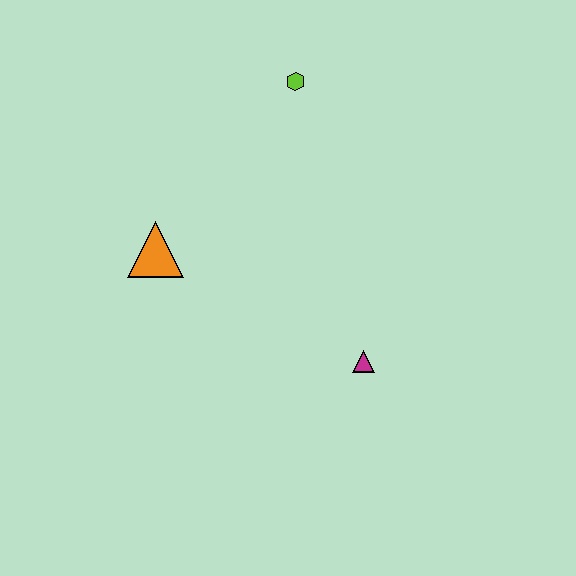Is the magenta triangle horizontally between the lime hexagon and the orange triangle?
No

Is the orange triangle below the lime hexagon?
Yes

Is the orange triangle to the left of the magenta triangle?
Yes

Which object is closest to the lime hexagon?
The orange triangle is closest to the lime hexagon.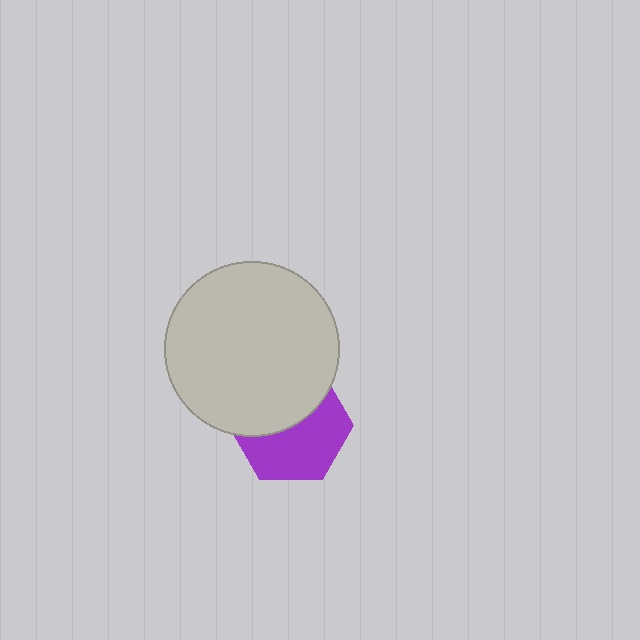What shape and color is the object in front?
The object in front is a light gray circle.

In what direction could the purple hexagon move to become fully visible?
The purple hexagon could move down. That would shift it out from behind the light gray circle entirely.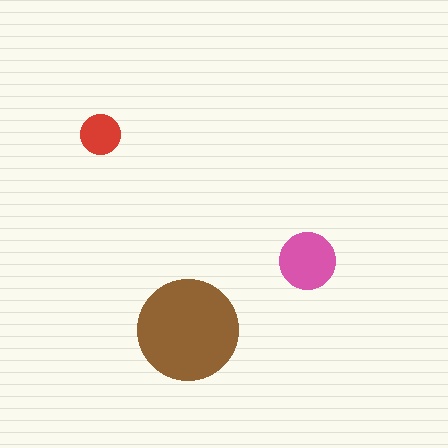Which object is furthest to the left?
The red circle is leftmost.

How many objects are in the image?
There are 3 objects in the image.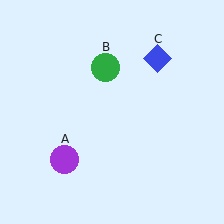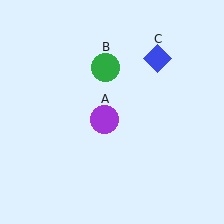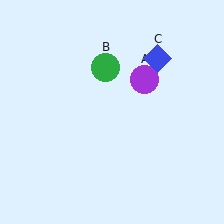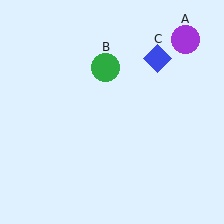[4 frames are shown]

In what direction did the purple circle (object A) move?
The purple circle (object A) moved up and to the right.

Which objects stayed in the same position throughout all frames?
Green circle (object B) and blue diamond (object C) remained stationary.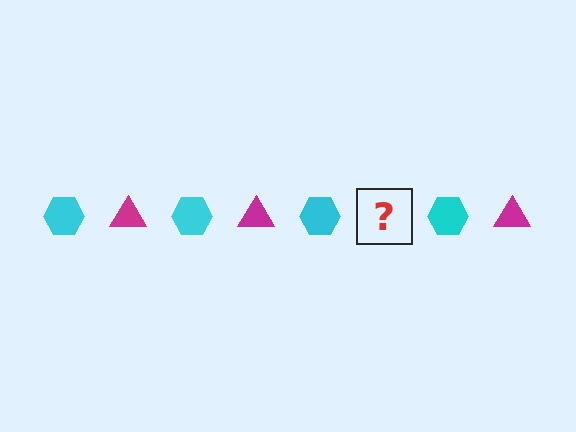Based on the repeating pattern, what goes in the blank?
The blank should be a magenta triangle.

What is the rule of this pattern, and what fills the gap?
The rule is that the pattern alternates between cyan hexagon and magenta triangle. The gap should be filled with a magenta triangle.